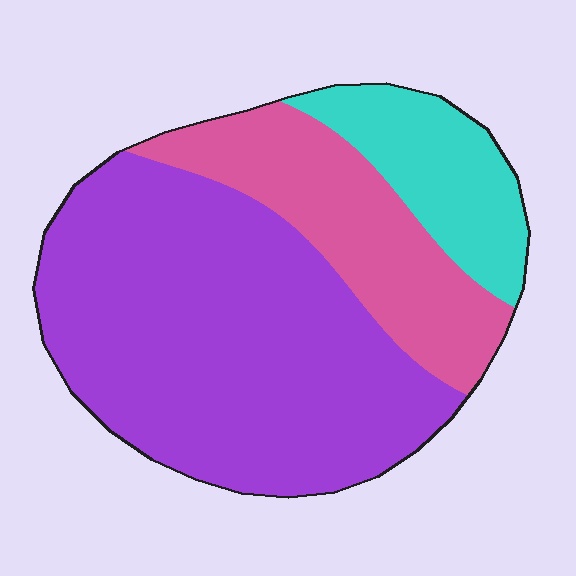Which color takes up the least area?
Cyan, at roughly 15%.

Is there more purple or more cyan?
Purple.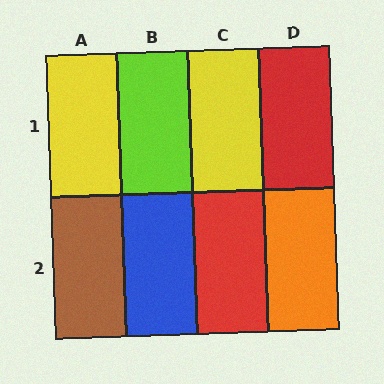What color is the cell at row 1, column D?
Red.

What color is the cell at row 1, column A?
Yellow.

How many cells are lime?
1 cell is lime.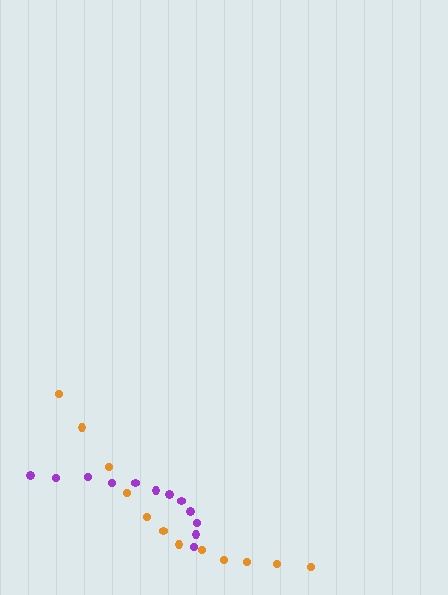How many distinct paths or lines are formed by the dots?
There are 2 distinct paths.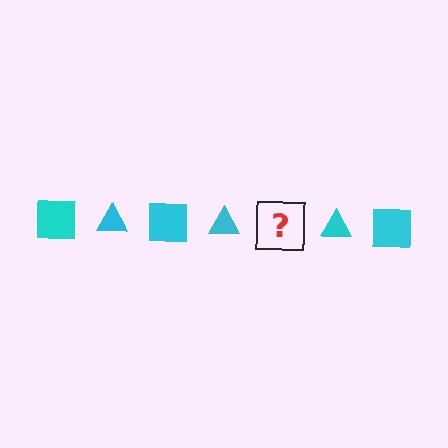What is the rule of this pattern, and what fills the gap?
The rule is that the pattern cycles through square, triangle shapes in cyan. The gap should be filled with a cyan square.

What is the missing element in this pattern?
The missing element is a cyan square.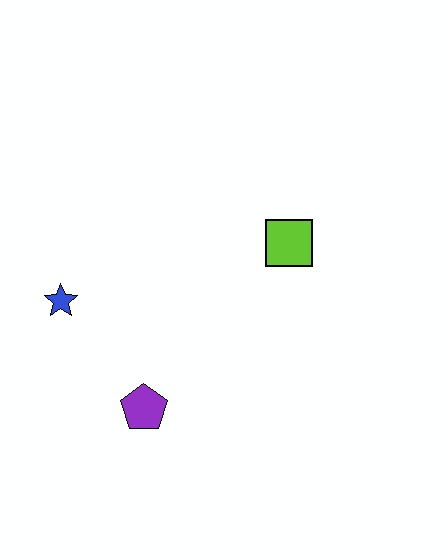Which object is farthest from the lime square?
The blue star is farthest from the lime square.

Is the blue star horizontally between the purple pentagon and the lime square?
No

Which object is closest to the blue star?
The purple pentagon is closest to the blue star.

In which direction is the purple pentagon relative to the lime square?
The purple pentagon is below the lime square.